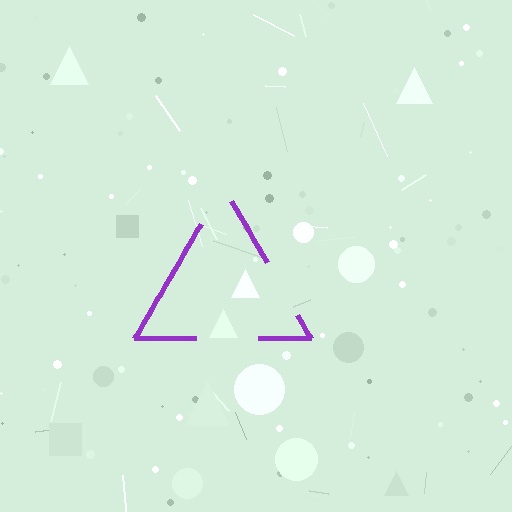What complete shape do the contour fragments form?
The contour fragments form a triangle.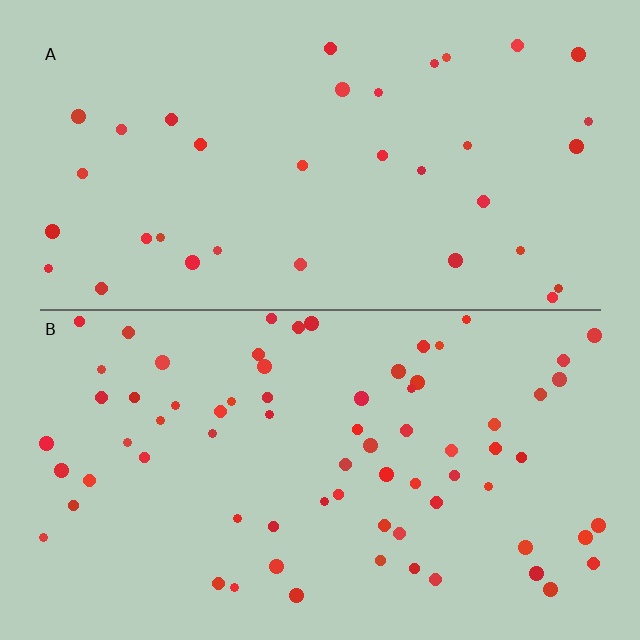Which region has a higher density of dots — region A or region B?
B (the bottom).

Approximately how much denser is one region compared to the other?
Approximately 2.0× — region B over region A.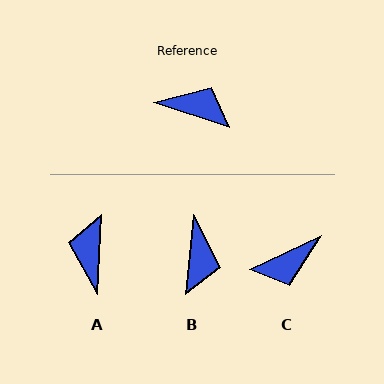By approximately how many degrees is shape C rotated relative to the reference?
Approximately 137 degrees clockwise.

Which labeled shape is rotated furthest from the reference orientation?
C, about 137 degrees away.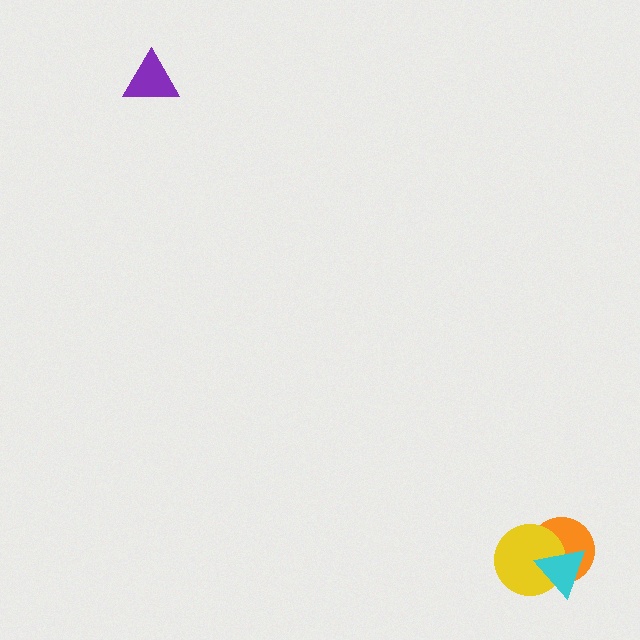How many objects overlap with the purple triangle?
0 objects overlap with the purple triangle.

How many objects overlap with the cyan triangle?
2 objects overlap with the cyan triangle.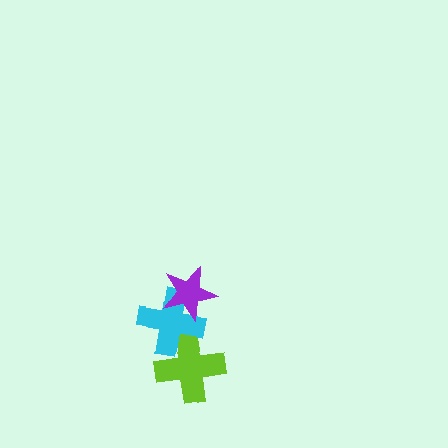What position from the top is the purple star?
The purple star is 1st from the top.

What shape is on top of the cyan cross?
The purple star is on top of the cyan cross.